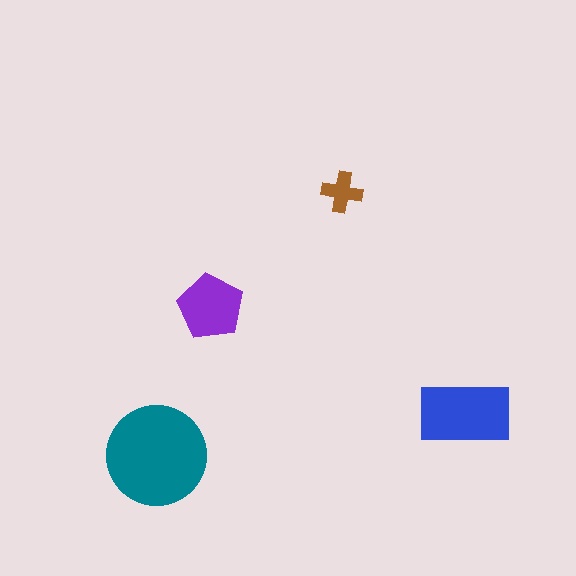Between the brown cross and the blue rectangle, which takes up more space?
The blue rectangle.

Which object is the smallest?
The brown cross.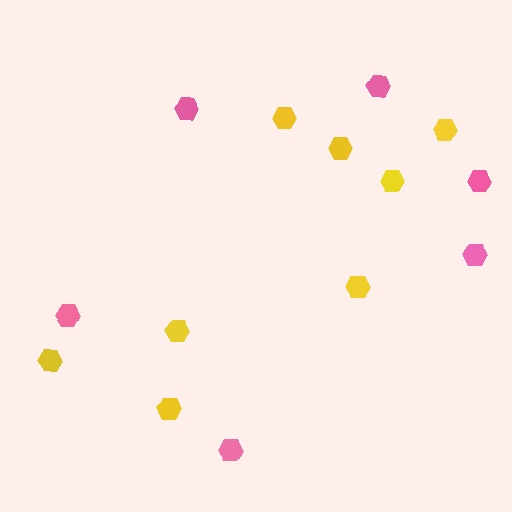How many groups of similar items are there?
There are 2 groups: one group of yellow hexagons (8) and one group of pink hexagons (6).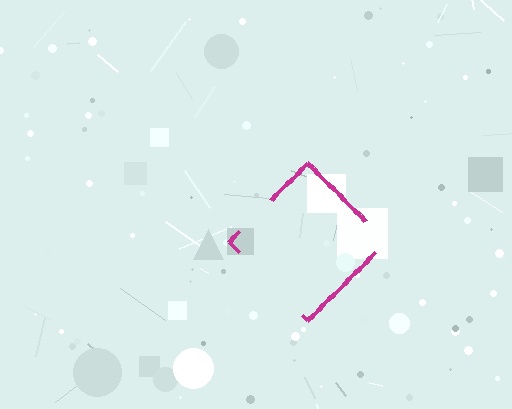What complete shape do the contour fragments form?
The contour fragments form a diamond.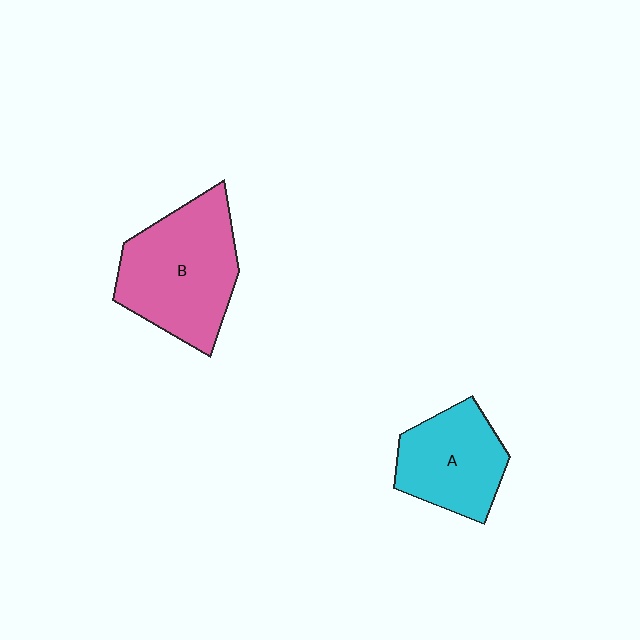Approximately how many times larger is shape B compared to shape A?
Approximately 1.4 times.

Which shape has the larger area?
Shape B (pink).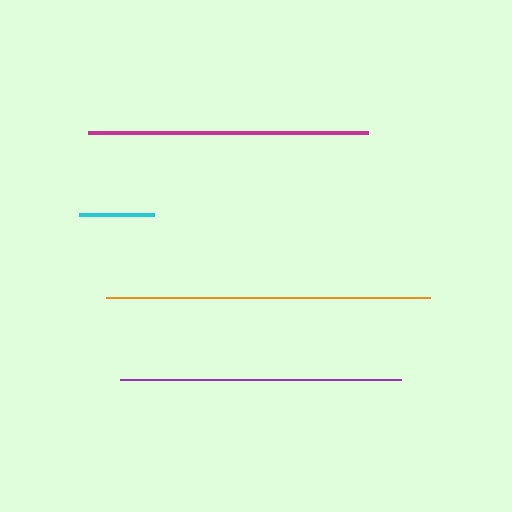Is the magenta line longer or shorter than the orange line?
The orange line is longer than the magenta line.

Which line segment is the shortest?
The cyan line is the shortest at approximately 75 pixels.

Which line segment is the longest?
The orange line is the longest at approximately 323 pixels.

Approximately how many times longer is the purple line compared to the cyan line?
The purple line is approximately 3.8 times the length of the cyan line.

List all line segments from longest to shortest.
From longest to shortest: orange, purple, magenta, cyan.